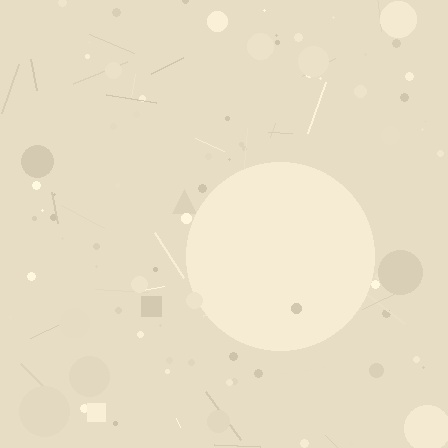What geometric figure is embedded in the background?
A circle is embedded in the background.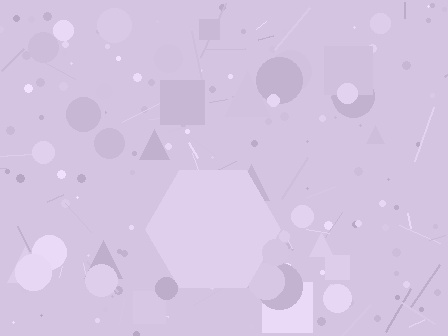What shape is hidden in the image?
A hexagon is hidden in the image.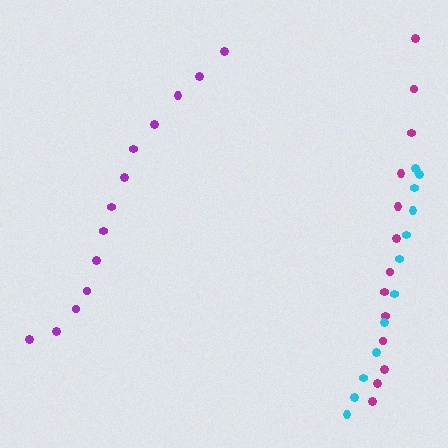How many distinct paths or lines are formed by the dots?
There are 3 distinct paths.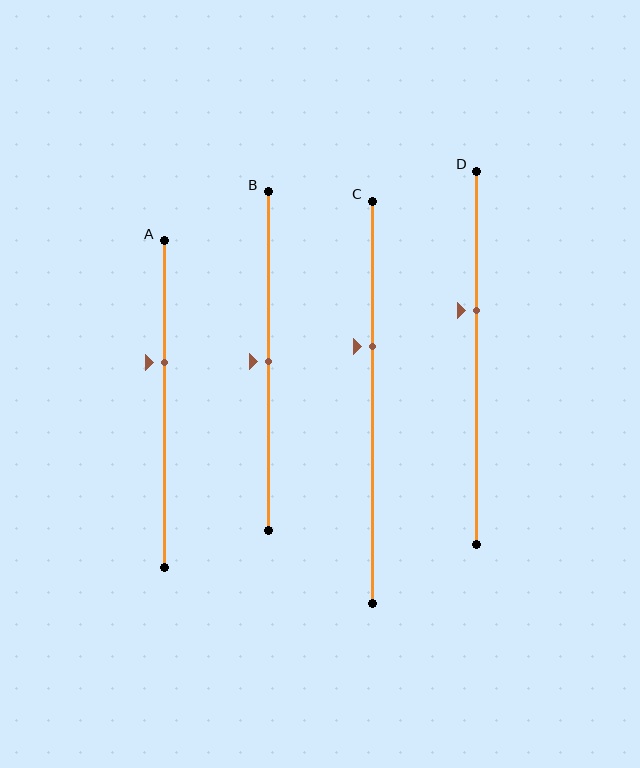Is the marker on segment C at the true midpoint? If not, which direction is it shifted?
No, the marker on segment C is shifted upward by about 14% of the segment length.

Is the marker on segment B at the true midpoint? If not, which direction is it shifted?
Yes, the marker on segment B is at the true midpoint.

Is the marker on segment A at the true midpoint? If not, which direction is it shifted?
No, the marker on segment A is shifted upward by about 13% of the segment length.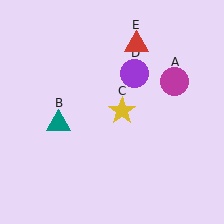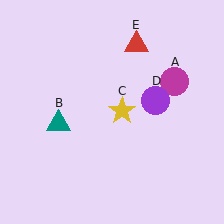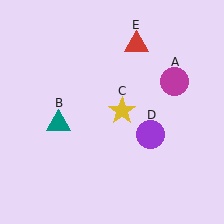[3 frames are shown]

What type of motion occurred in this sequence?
The purple circle (object D) rotated clockwise around the center of the scene.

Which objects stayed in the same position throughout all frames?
Magenta circle (object A) and teal triangle (object B) and yellow star (object C) and red triangle (object E) remained stationary.